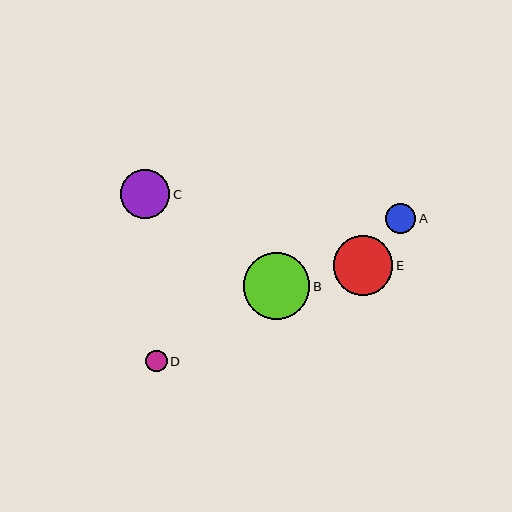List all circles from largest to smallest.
From largest to smallest: B, E, C, A, D.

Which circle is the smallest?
Circle D is the smallest with a size of approximately 22 pixels.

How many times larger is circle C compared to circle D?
Circle C is approximately 2.3 times the size of circle D.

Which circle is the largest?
Circle B is the largest with a size of approximately 67 pixels.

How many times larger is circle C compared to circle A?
Circle C is approximately 1.7 times the size of circle A.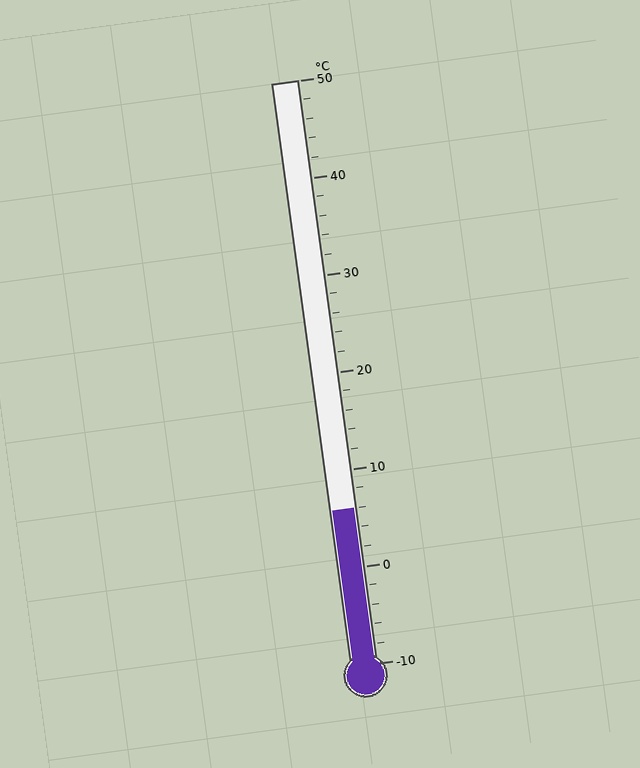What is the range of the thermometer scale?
The thermometer scale ranges from -10°C to 50°C.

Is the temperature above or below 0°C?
The temperature is above 0°C.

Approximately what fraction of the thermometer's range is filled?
The thermometer is filled to approximately 25% of its range.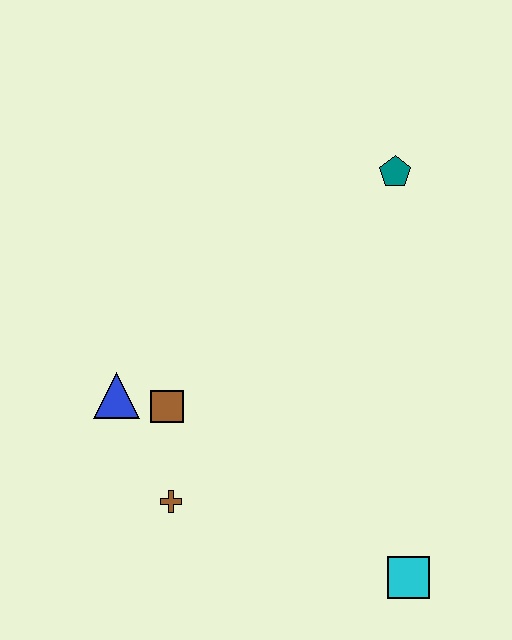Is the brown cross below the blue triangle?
Yes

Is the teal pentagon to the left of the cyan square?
Yes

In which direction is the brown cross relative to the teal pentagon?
The brown cross is below the teal pentagon.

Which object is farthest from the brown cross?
The teal pentagon is farthest from the brown cross.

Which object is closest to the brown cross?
The brown square is closest to the brown cross.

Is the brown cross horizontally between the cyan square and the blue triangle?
Yes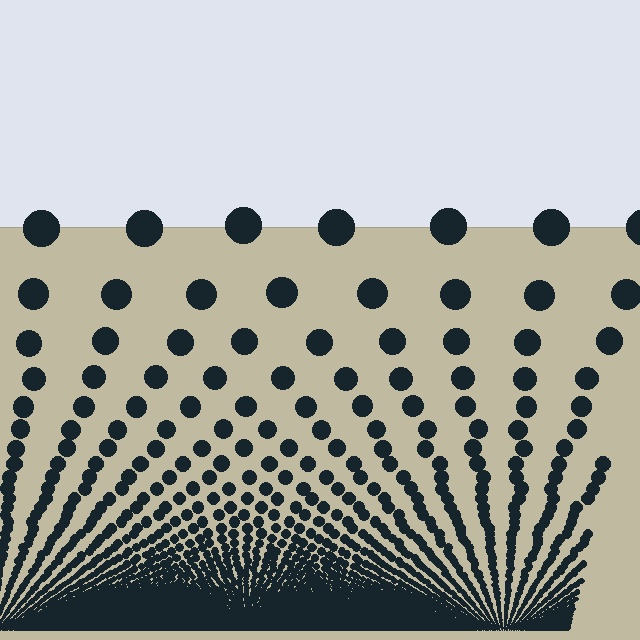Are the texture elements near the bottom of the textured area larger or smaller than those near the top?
Smaller. The gradient is inverted — elements near the bottom are smaller and denser.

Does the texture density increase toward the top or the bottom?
Density increases toward the bottom.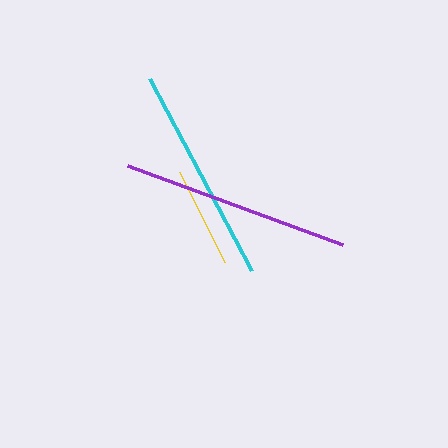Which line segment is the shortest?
The yellow line is the shortest at approximately 102 pixels.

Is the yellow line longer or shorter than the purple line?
The purple line is longer than the yellow line.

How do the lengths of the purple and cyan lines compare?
The purple and cyan lines are approximately the same length.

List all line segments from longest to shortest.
From longest to shortest: purple, cyan, yellow.